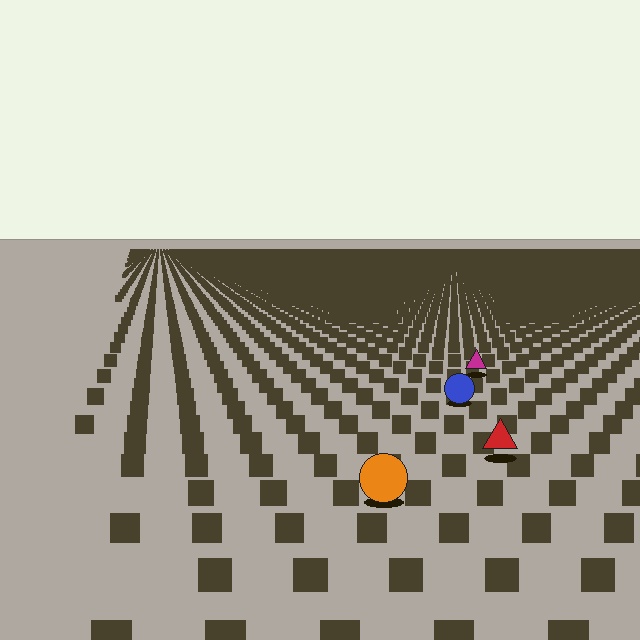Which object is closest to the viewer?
The orange circle is closest. The texture marks near it are larger and more spread out.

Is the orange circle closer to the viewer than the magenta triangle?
Yes. The orange circle is closer — you can tell from the texture gradient: the ground texture is coarser near it.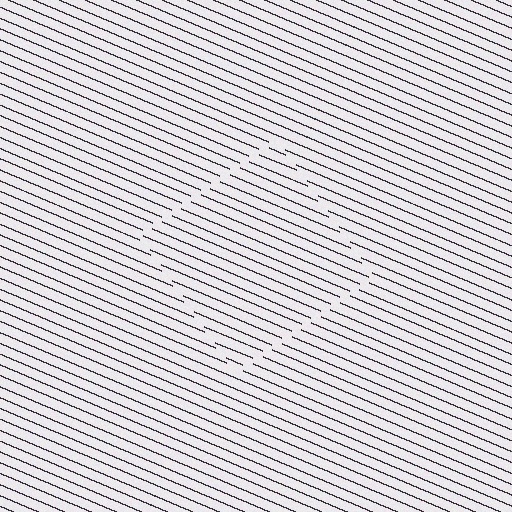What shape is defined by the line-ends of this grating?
An illusory square. The interior of the shape contains the same grating, shifted by half a period — the contour is defined by the phase discontinuity where line-ends from the inner and outer gratings abut.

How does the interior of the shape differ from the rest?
The interior of the shape contains the same grating, shifted by half a period — the contour is defined by the phase discontinuity where line-ends from the inner and outer gratings abut.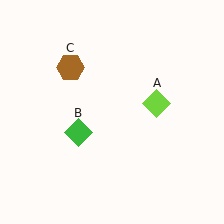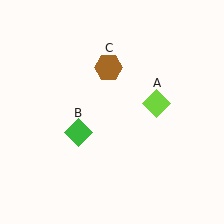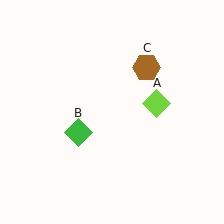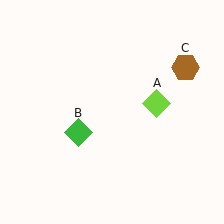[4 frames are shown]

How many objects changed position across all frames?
1 object changed position: brown hexagon (object C).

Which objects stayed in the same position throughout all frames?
Lime diamond (object A) and green diamond (object B) remained stationary.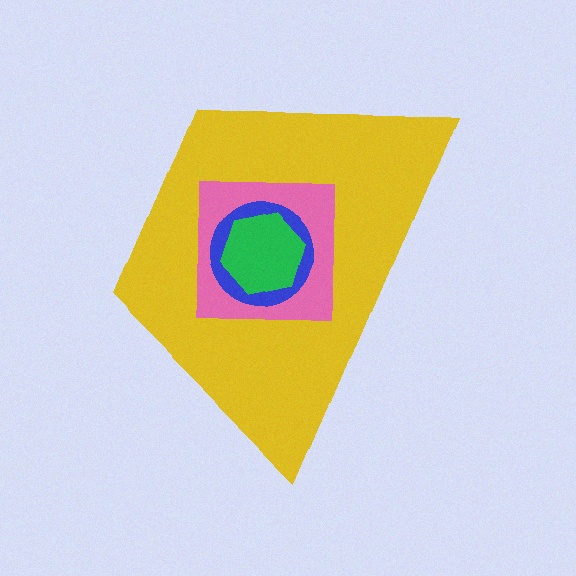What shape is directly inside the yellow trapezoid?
The pink square.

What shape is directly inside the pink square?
The blue circle.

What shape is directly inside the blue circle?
The green hexagon.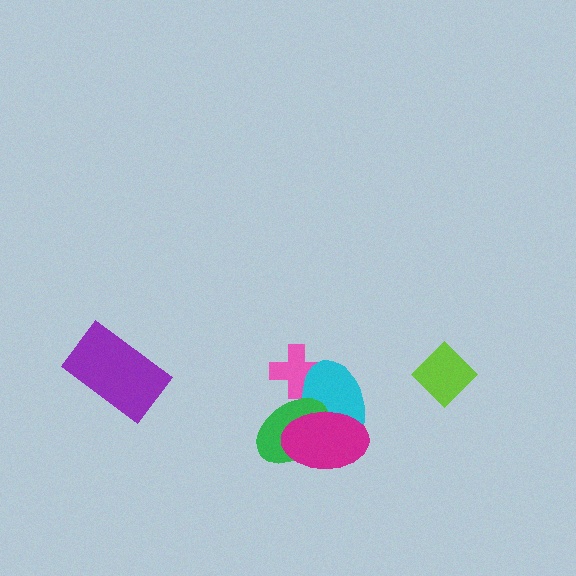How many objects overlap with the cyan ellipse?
3 objects overlap with the cyan ellipse.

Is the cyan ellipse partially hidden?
Yes, it is partially covered by another shape.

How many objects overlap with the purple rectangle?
0 objects overlap with the purple rectangle.